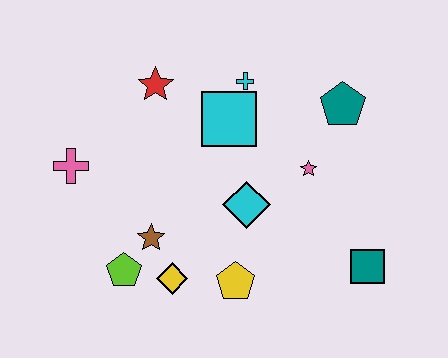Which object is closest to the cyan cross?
The cyan square is closest to the cyan cross.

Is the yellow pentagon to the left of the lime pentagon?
No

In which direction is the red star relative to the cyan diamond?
The red star is above the cyan diamond.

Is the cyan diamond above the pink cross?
No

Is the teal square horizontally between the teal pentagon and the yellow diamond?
No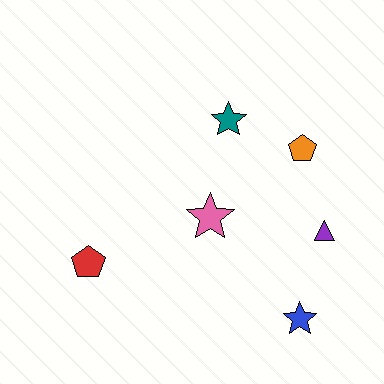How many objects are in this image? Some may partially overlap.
There are 6 objects.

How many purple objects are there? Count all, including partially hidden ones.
There is 1 purple object.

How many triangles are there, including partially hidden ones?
There is 1 triangle.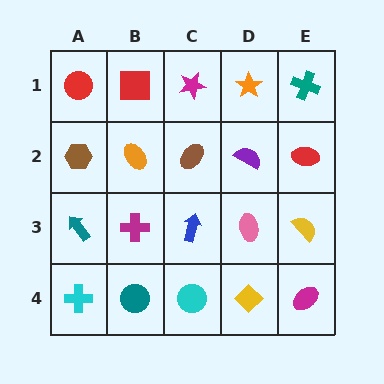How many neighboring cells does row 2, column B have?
4.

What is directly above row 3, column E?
A red ellipse.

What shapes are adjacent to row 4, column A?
A teal arrow (row 3, column A), a teal circle (row 4, column B).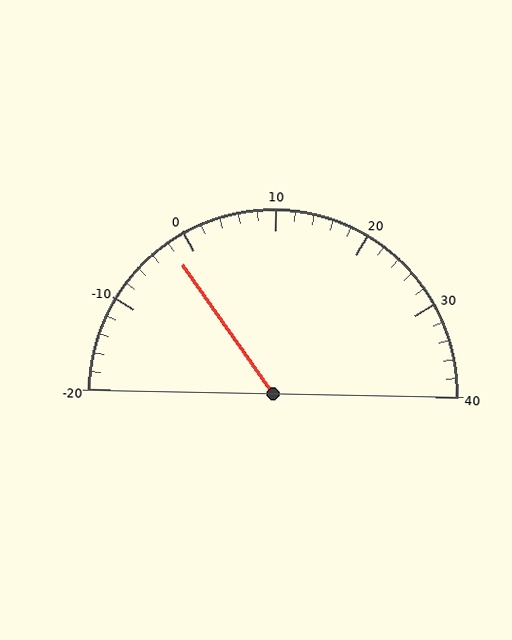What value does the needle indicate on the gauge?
The needle indicates approximately -2.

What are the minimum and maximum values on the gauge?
The gauge ranges from -20 to 40.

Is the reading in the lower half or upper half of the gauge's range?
The reading is in the lower half of the range (-20 to 40).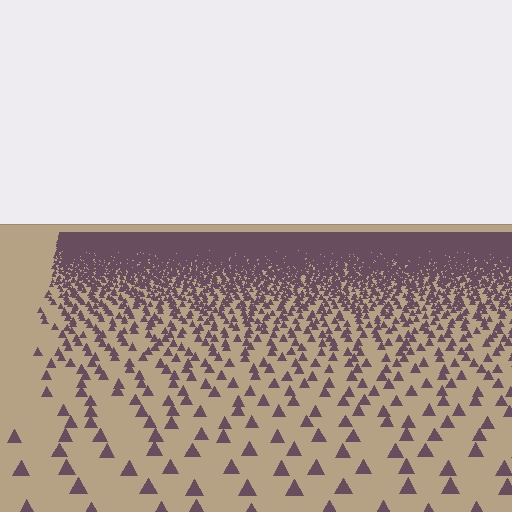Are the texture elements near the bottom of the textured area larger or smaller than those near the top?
Larger. Near the bottom, elements are closer to the viewer and appear at a bigger on-screen size.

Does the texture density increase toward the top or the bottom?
Density increases toward the top.